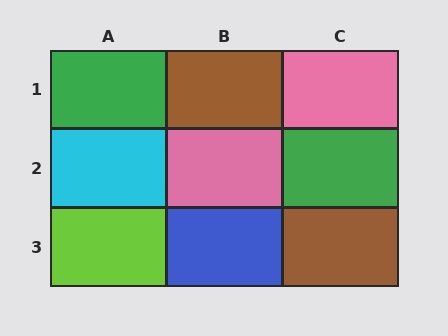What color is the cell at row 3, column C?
Brown.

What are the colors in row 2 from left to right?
Cyan, pink, green.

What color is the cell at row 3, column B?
Blue.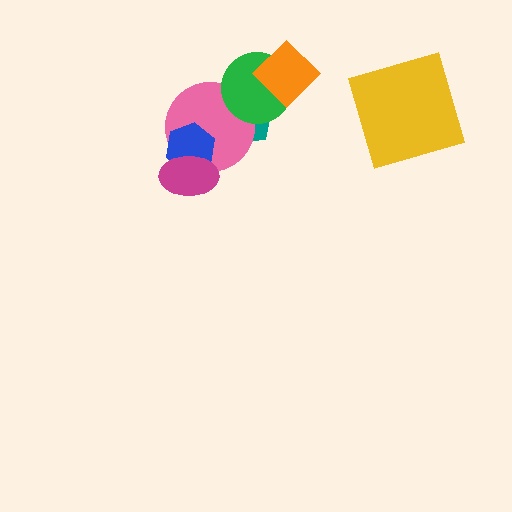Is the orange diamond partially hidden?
No, no other shape covers it.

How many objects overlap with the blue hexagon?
2 objects overlap with the blue hexagon.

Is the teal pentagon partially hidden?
Yes, it is partially covered by another shape.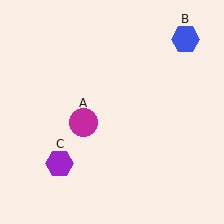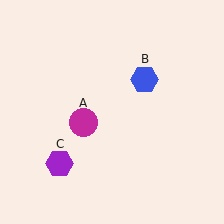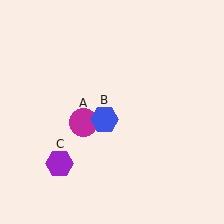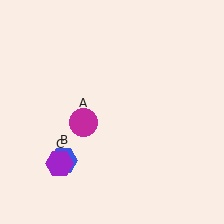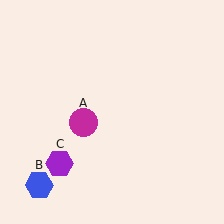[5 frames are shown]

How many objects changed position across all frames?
1 object changed position: blue hexagon (object B).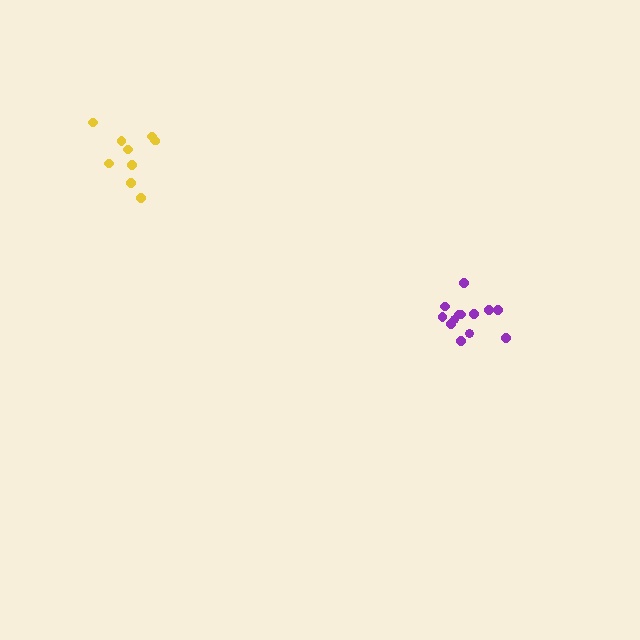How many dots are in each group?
Group 1: 9 dots, Group 2: 13 dots (22 total).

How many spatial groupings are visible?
There are 2 spatial groupings.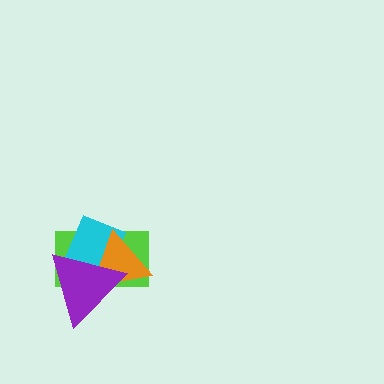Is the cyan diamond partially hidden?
Yes, it is partially covered by another shape.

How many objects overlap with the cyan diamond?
3 objects overlap with the cyan diamond.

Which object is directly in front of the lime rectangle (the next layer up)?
The cyan diamond is directly in front of the lime rectangle.